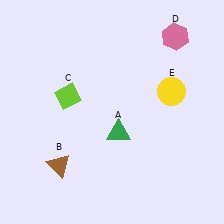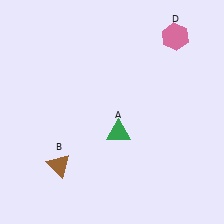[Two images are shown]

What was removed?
The lime diamond (C), the yellow circle (E) were removed in Image 2.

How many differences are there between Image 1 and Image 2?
There are 2 differences between the two images.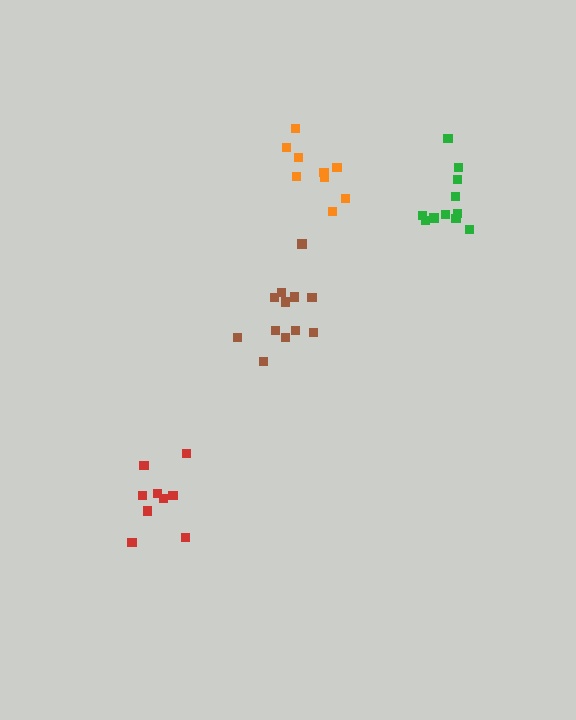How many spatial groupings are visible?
There are 4 spatial groupings.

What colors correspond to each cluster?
The clusters are colored: red, orange, brown, green.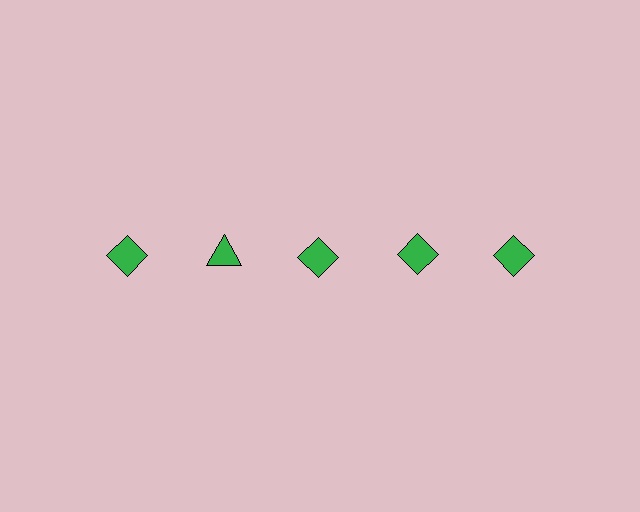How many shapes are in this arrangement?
There are 5 shapes arranged in a grid pattern.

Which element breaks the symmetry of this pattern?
The green triangle in the top row, second from left column breaks the symmetry. All other shapes are green diamonds.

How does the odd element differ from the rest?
It has a different shape: triangle instead of diamond.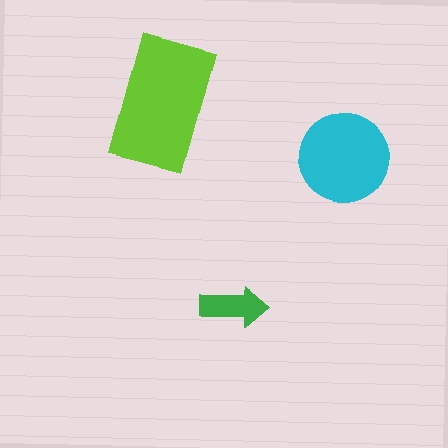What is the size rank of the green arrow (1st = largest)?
3rd.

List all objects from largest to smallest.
The lime rectangle, the cyan circle, the green arrow.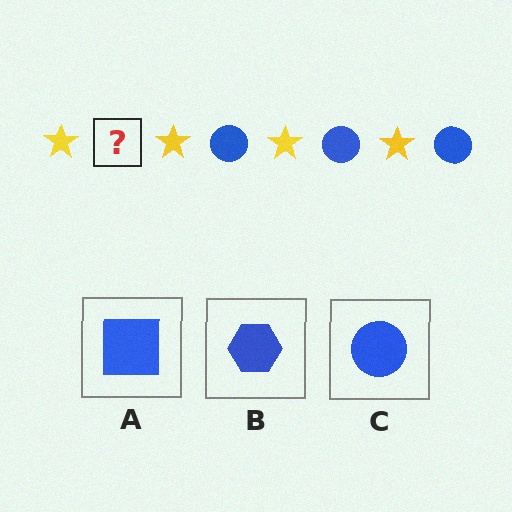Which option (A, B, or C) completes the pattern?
C.